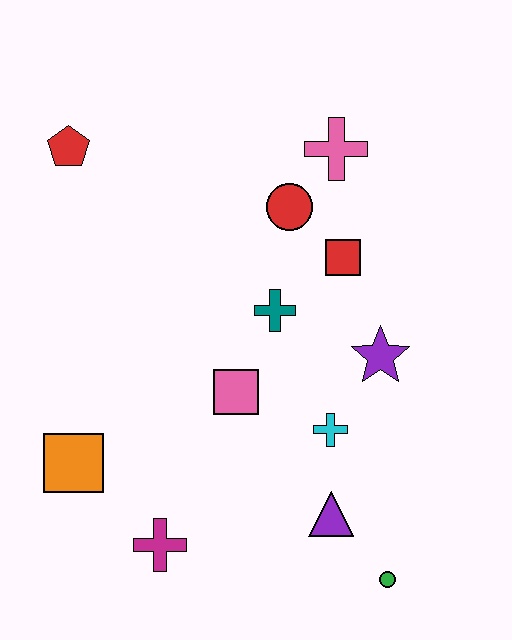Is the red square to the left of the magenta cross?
No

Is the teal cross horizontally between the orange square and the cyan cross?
Yes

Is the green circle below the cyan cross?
Yes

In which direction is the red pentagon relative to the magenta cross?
The red pentagon is above the magenta cross.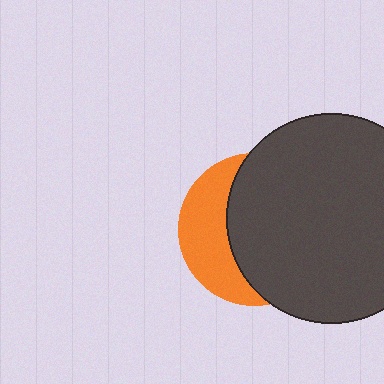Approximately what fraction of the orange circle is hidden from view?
Roughly 65% of the orange circle is hidden behind the dark gray circle.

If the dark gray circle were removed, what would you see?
You would see the complete orange circle.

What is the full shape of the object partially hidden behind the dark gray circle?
The partially hidden object is an orange circle.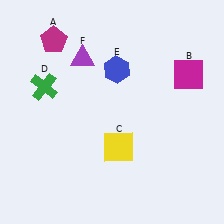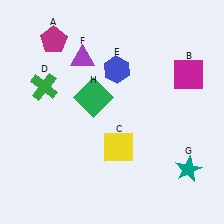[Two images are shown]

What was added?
A teal star (G), a green square (H) were added in Image 2.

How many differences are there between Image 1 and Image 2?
There are 2 differences between the two images.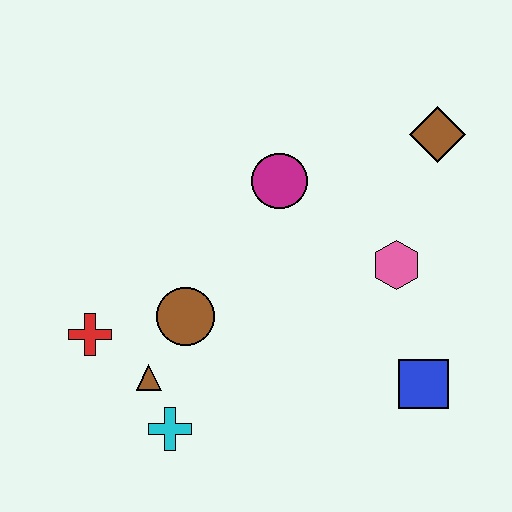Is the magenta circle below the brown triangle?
No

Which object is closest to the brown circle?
The brown triangle is closest to the brown circle.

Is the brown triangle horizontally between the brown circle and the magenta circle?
No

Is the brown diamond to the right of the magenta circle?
Yes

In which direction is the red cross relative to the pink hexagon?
The red cross is to the left of the pink hexagon.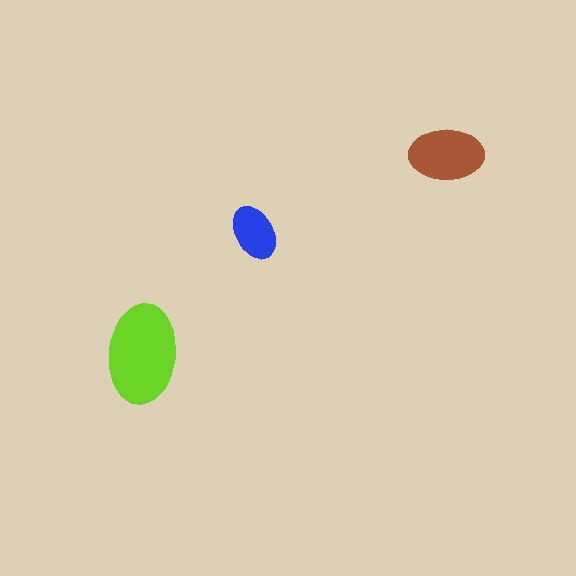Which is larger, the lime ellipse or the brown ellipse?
The lime one.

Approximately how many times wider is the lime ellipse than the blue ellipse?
About 2 times wider.